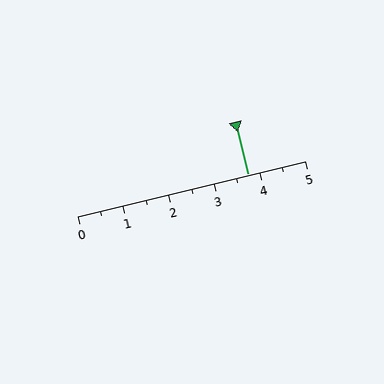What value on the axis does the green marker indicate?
The marker indicates approximately 3.8.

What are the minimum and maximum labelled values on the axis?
The axis runs from 0 to 5.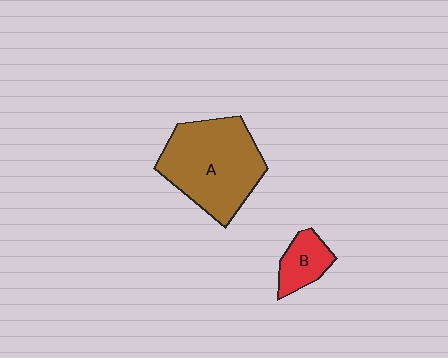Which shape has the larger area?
Shape A (brown).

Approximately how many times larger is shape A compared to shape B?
Approximately 3.2 times.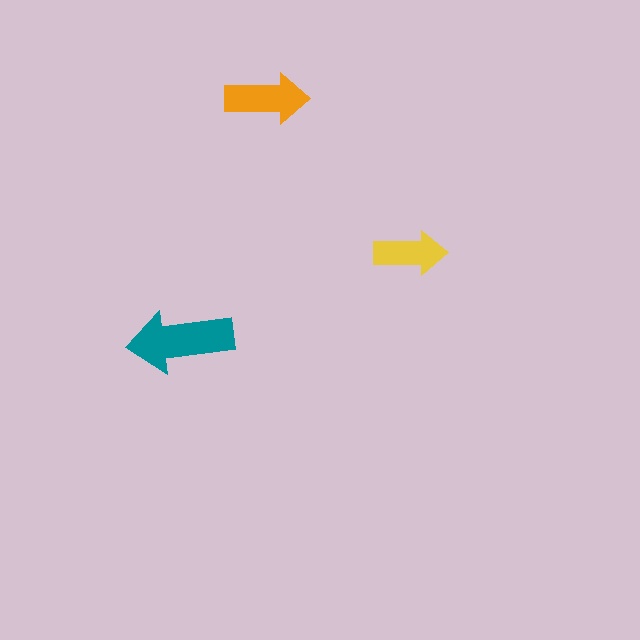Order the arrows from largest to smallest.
the teal one, the orange one, the yellow one.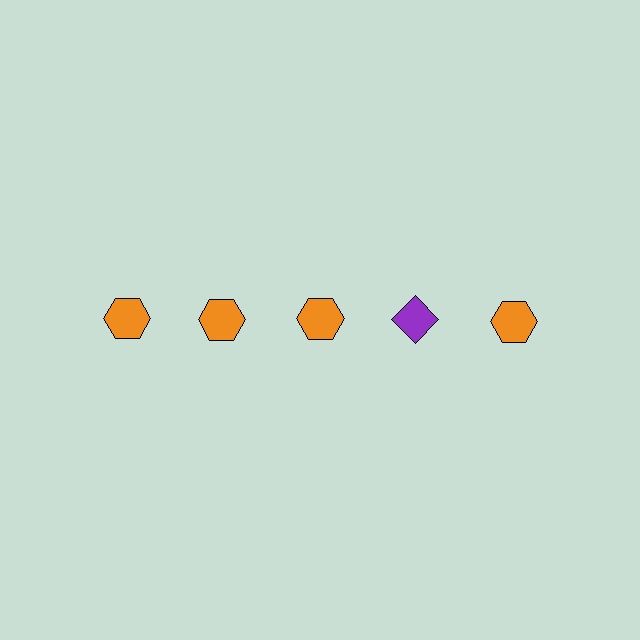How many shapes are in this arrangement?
There are 5 shapes arranged in a grid pattern.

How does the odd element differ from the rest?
It differs in both color (purple instead of orange) and shape (diamond instead of hexagon).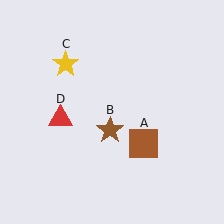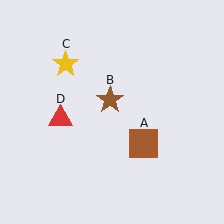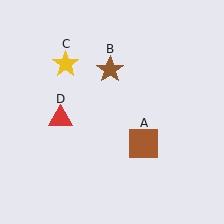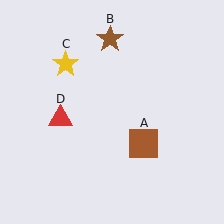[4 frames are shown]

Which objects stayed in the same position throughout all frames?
Brown square (object A) and yellow star (object C) and red triangle (object D) remained stationary.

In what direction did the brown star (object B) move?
The brown star (object B) moved up.